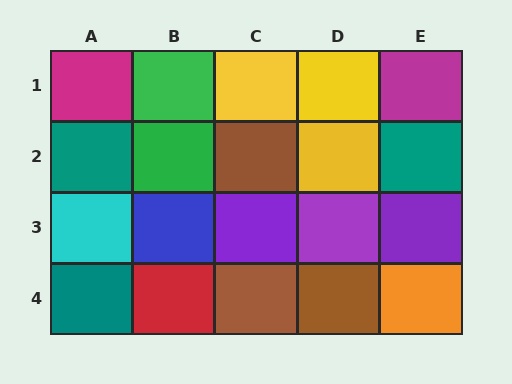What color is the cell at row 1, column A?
Magenta.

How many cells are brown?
3 cells are brown.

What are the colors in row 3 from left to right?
Cyan, blue, purple, purple, purple.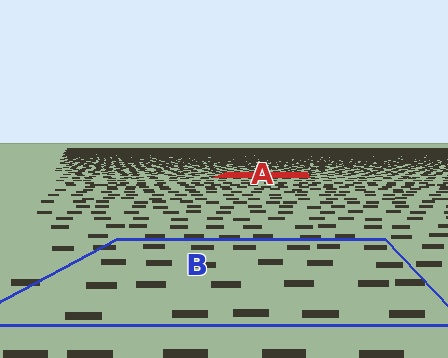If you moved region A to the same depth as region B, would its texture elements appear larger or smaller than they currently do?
They would appear larger. At a closer depth, the same texture elements are projected at a bigger on-screen size.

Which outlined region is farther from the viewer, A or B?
Region A is farther from the viewer — the texture elements inside it appear smaller and more densely packed.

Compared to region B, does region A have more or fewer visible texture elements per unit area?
Region A has more texture elements per unit area — they are packed more densely because it is farther away.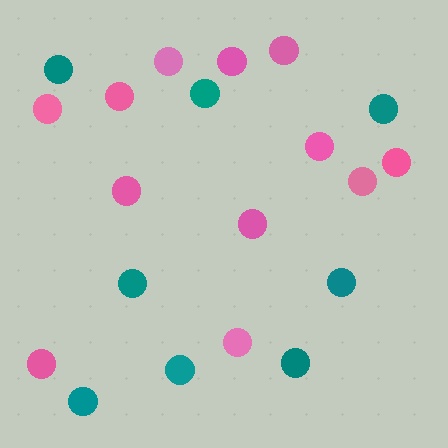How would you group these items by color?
There are 2 groups: one group of teal circles (8) and one group of pink circles (12).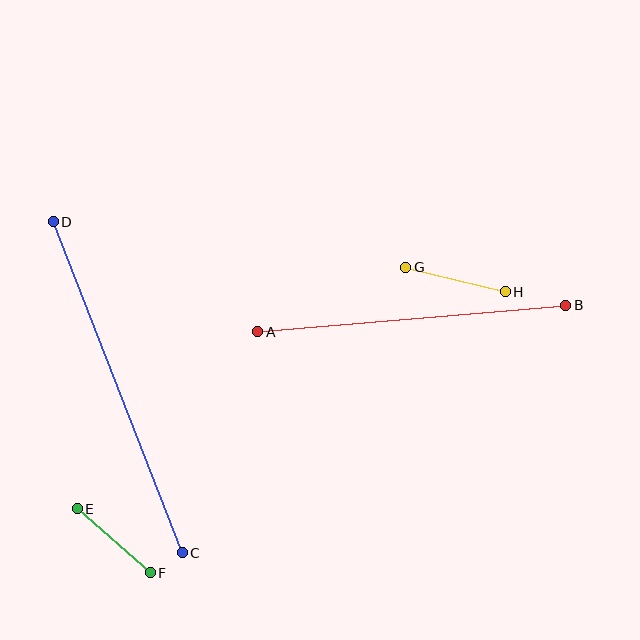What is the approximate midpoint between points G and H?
The midpoint is at approximately (455, 279) pixels.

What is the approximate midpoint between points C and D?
The midpoint is at approximately (118, 387) pixels.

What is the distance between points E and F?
The distance is approximately 97 pixels.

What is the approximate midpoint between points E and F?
The midpoint is at approximately (114, 541) pixels.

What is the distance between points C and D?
The distance is approximately 355 pixels.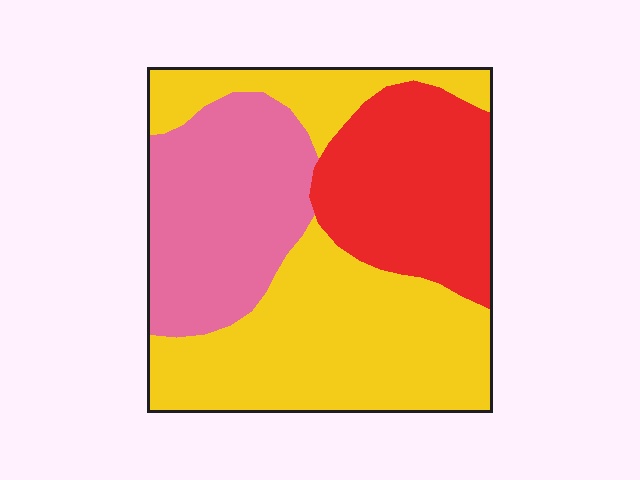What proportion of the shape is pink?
Pink covers 27% of the shape.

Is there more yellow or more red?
Yellow.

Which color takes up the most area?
Yellow, at roughly 45%.